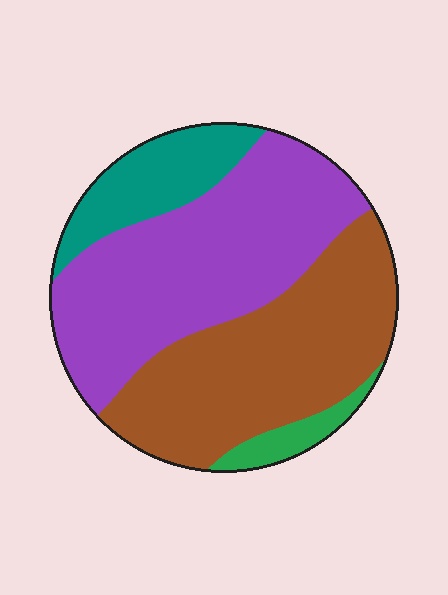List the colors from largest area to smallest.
From largest to smallest: purple, brown, teal, green.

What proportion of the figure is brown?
Brown covers around 40% of the figure.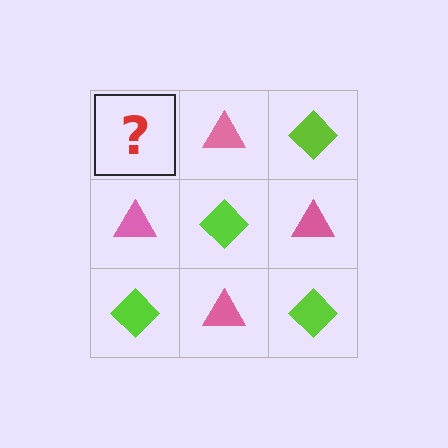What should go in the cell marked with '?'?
The missing cell should contain a lime diamond.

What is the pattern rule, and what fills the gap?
The rule is that it alternates lime diamond and pink triangle in a checkerboard pattern. The gap should be filled with a lime diamond.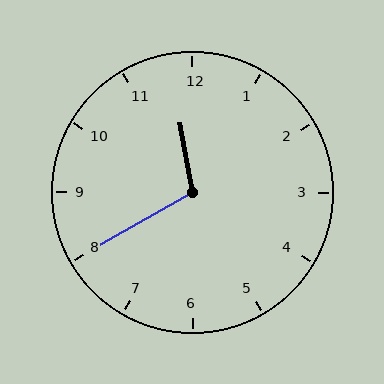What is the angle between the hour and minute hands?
Approximately 110 degrees.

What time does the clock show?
11:40.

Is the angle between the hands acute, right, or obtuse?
It is obtuse.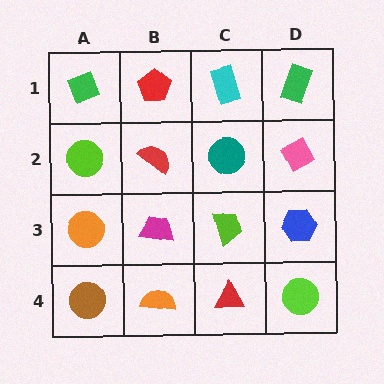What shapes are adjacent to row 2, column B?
A red pentagon (row 1, column B), a magenta trapezoid (row 3, column B), a lime circle (row 2, column A), a teal circle (row 2, column C).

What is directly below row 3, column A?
A brown circle.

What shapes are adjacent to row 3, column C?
A teal circle (row 2, column C), a red triangle (row 4, column C), a magenta trapezoid (row 3, column B), a blue hexagon (row 3, column D).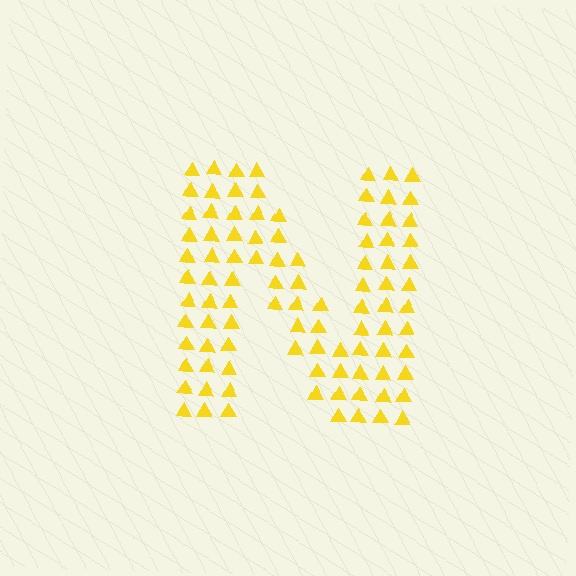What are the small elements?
The small elements are triangles.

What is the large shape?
The large shape is the letter N.